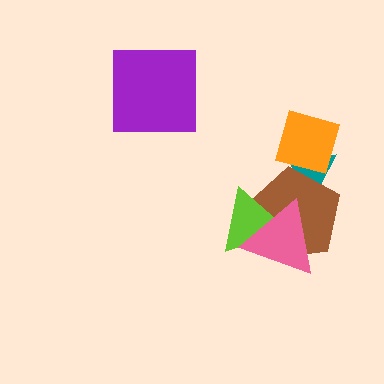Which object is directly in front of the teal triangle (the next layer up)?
The brown pentagon is directly in front of the teal triangle.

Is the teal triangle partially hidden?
Yes, it is partially covered by another shape.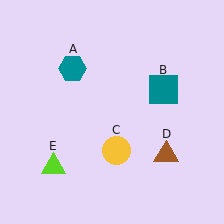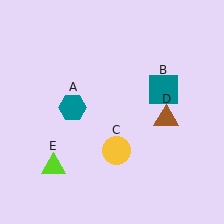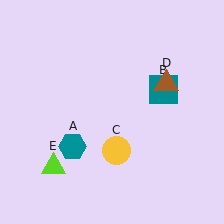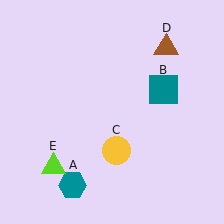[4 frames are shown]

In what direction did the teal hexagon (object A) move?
The teal hexagon (object A) moved down.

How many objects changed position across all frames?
2 objects changed position: teal hexagon (object A), brown triangle (object D).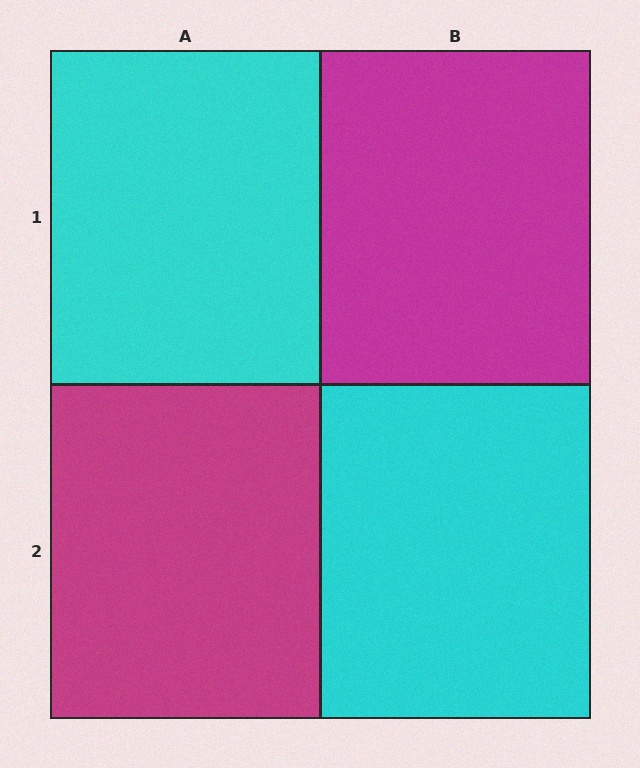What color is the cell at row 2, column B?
Cyan.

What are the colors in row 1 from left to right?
Cyan, magenta.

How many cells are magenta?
2 cells are magenta.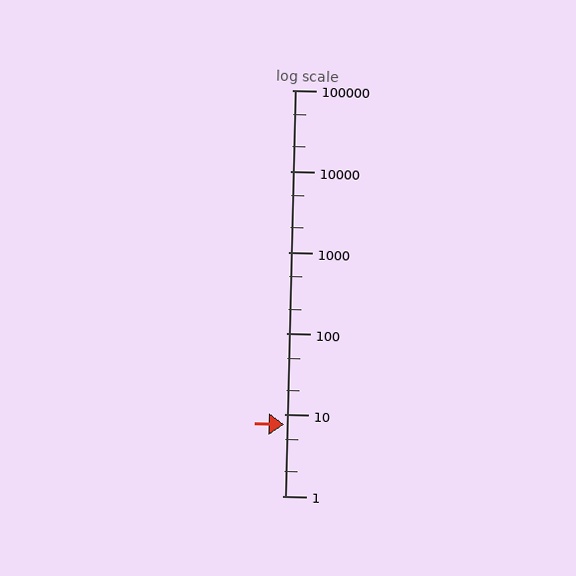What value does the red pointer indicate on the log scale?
The pointer indicates approximately 7.6.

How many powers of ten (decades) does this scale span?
The scale spans 5 decades, from 1 to 100000.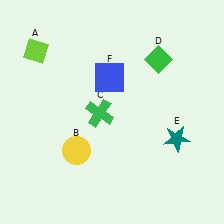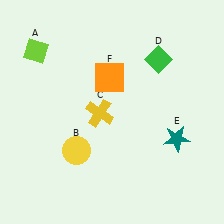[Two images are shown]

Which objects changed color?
C changed from green to yellow. F changed from blue to orange.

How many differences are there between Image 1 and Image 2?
There are 2 differences between the two images.